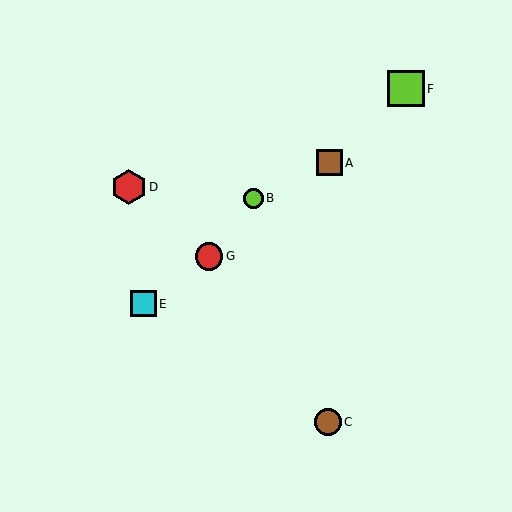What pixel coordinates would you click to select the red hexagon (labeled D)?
Click at (129, 187) to select the red hexagon D.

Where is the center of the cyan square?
The center of the cyan square is at (143, 304).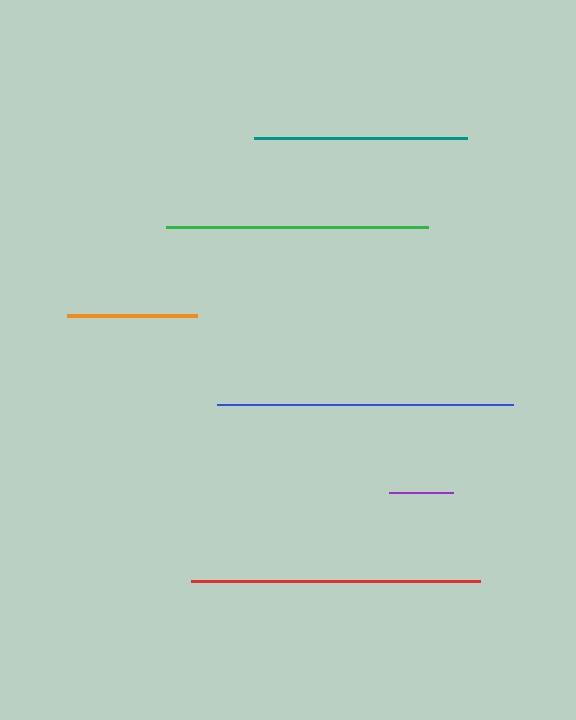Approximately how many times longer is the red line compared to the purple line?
The red line is approximately 4.5 times the length of the purple line.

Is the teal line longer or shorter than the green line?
The green line is longer than the teal line.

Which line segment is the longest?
The blue line is the longest at approximately 296 pixels.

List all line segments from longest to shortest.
From longest to shortest: blue, red, green, teal, orange, purple.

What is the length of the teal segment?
The teal segment is approximately 213 pixels long.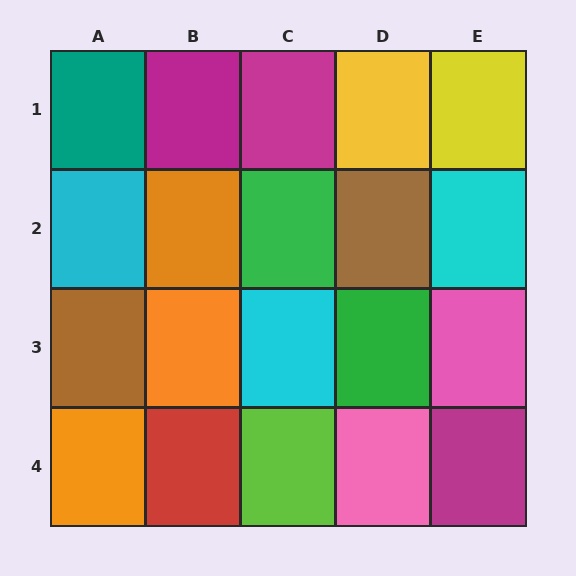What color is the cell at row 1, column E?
Yellow.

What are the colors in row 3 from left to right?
Brown, orange, cyan, green, pink.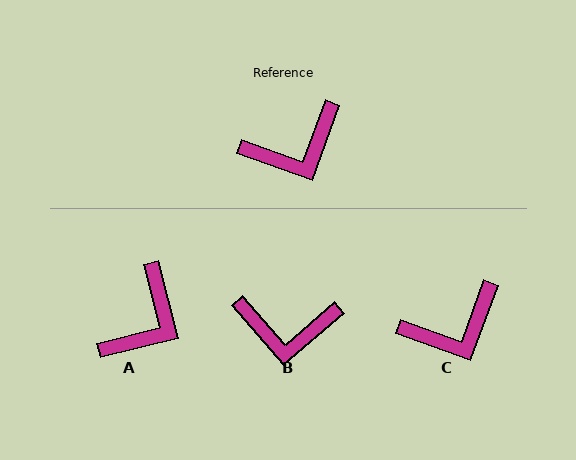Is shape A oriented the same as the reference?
No, it is off by about 34 degrees.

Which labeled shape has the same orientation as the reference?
C.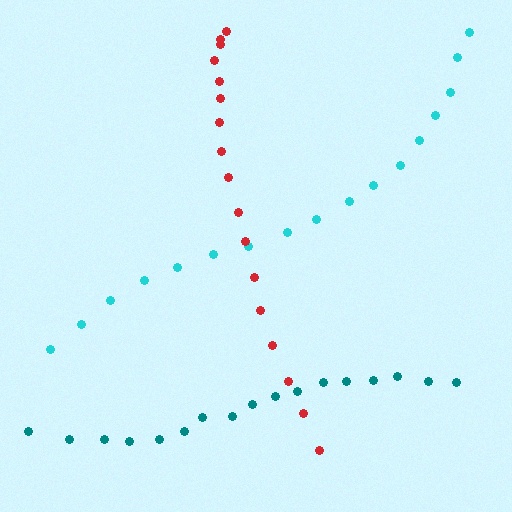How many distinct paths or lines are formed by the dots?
There are 3 distinct paths.